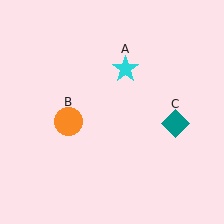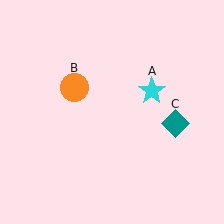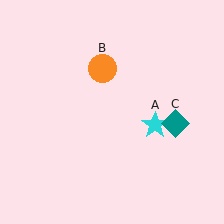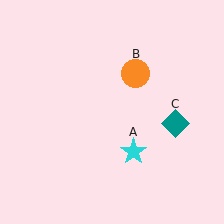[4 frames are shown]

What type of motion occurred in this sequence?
The cyan star (object A), orange circle (object B) rotated clockwise around the center of the scene.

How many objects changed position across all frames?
2 objects changed position: cyan star (object A), orange circle (object B).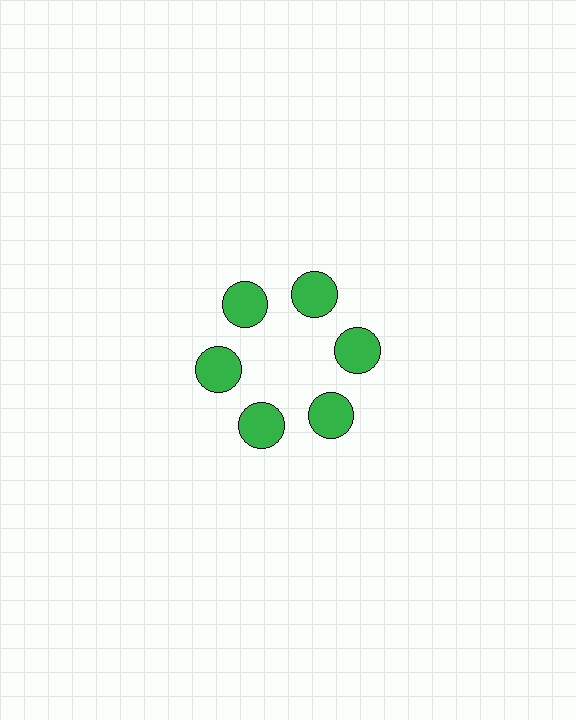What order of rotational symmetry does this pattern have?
This pattern has 6-fold rotational symmetry.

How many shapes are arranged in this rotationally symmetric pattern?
There are 6 shapes, arranged in 6 groups of 1.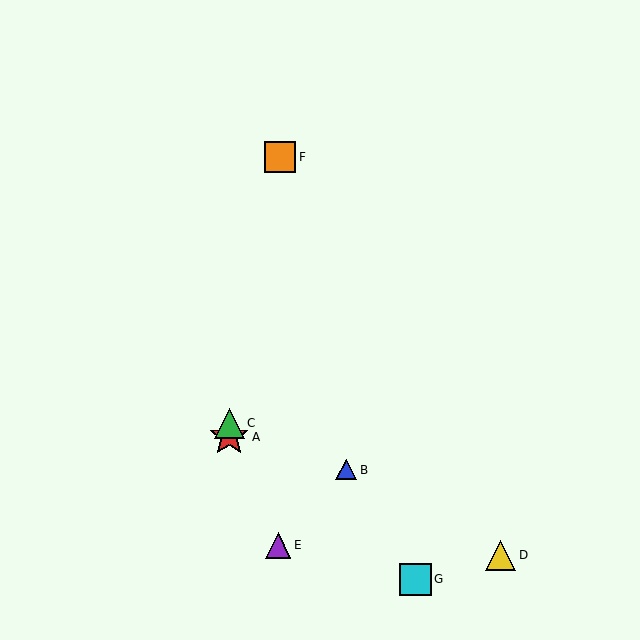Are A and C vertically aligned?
Yes, both are at x≈229.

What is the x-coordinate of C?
Object C is at x≈229.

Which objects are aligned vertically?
Objects A, C are aligned vertically.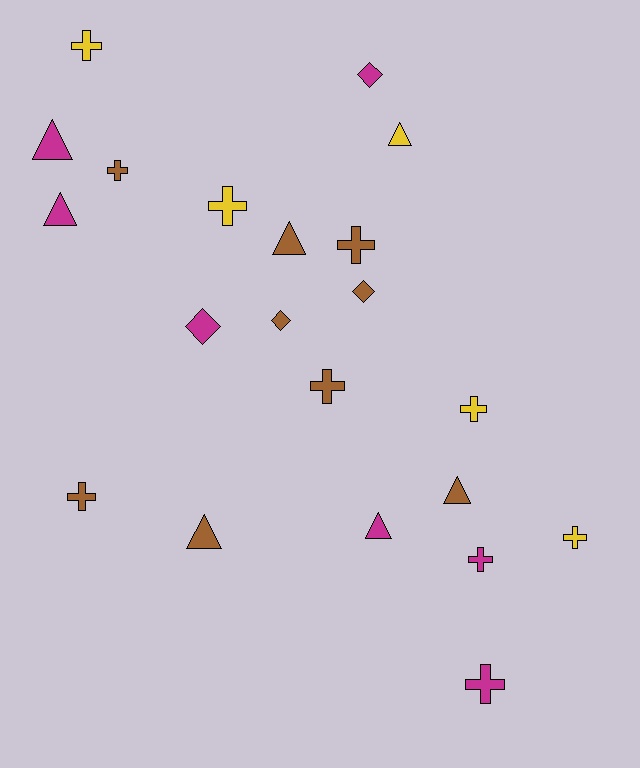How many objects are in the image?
There are 21 objects.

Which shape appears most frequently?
Cross, with 10 objects.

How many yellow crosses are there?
There are 4 yellow crosses.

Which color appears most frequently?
Brown, with 9 objects.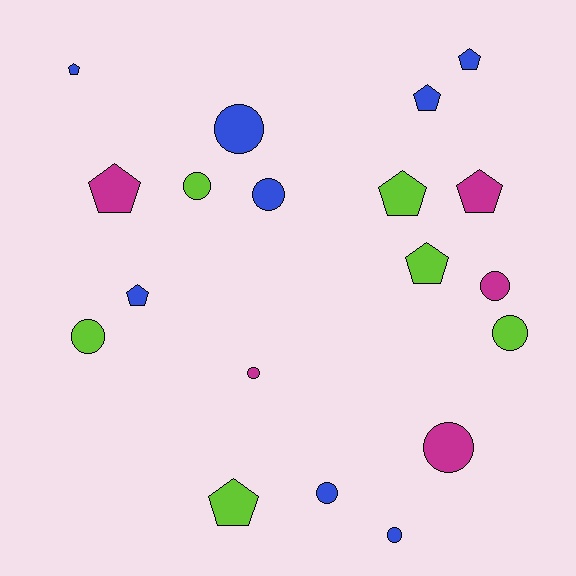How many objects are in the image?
There are 19 objects.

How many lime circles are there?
There are 3 lime circles.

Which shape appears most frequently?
Circle, with 10 objects.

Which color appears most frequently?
Blue, with 8 objects.